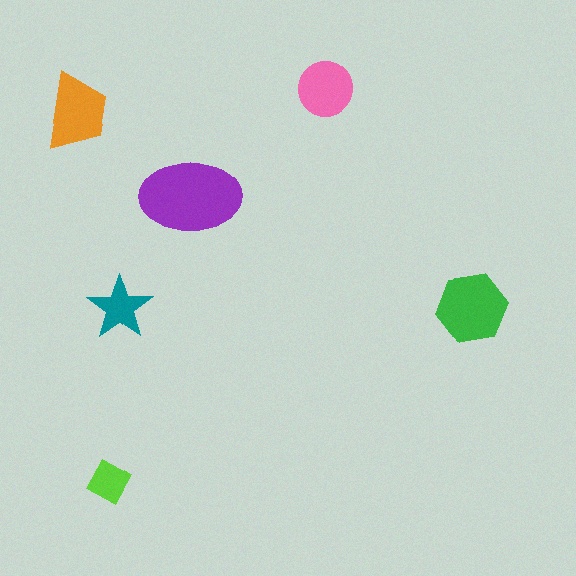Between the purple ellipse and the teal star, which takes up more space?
The purple ellipse.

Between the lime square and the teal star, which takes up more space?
The teal star.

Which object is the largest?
The purple ellipse.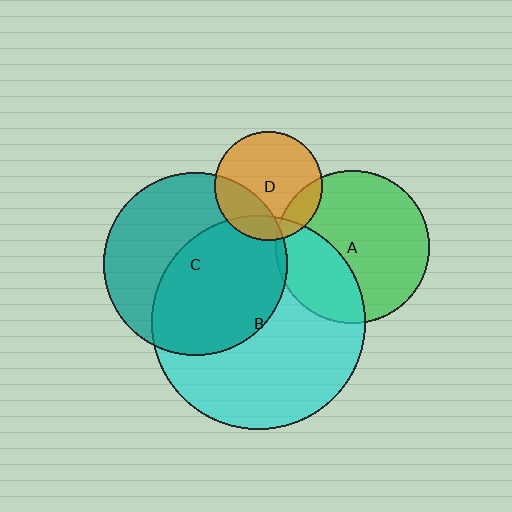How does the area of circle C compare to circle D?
Approximately 2.8 times.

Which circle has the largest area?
Circle B (cyan).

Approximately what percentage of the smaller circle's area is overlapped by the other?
Approximately 25%.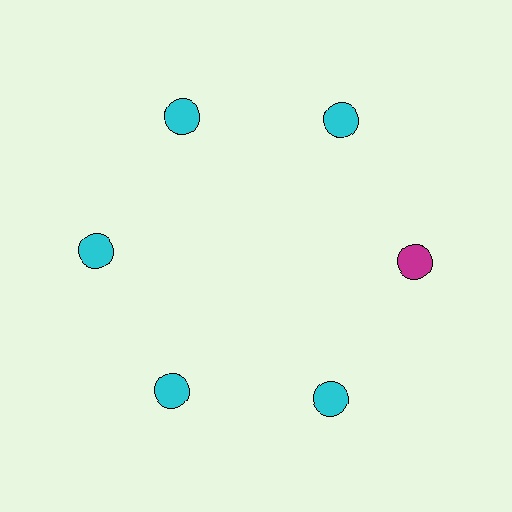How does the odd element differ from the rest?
It has a different color: magenta instead of cyan.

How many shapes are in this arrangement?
There are 6 shapes arranged in a ring pattern.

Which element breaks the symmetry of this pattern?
The magenta circle at roughly the 3 o'clock position breaks the symmetry. All other shapes are cyan circles.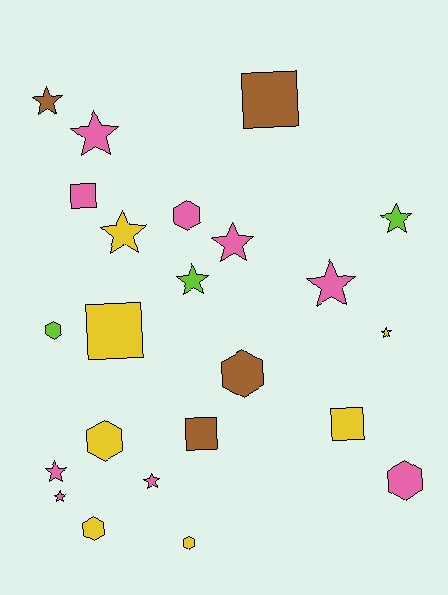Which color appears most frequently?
Pink, with 9 objects.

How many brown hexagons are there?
There is 1 brown hexagon.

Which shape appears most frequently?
Star, with 11 objects.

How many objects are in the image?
There are 23 objects.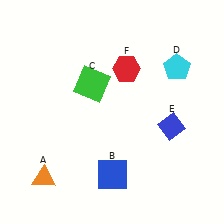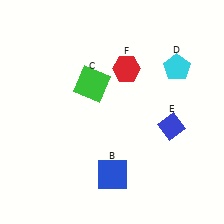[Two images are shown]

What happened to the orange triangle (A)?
The orange triangle (A) was removed in Image 2. It was in the bottom-left area of Image 1.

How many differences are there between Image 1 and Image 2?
There is 1 difference between the two images.